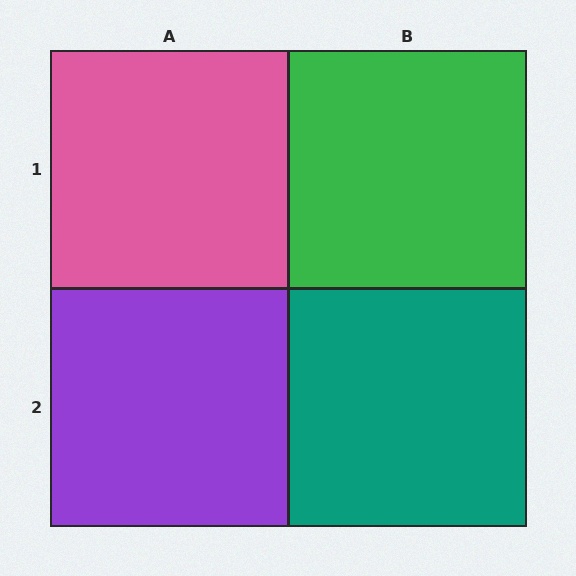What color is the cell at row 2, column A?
Purple.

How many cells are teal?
1 cell is teal.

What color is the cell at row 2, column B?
Teal.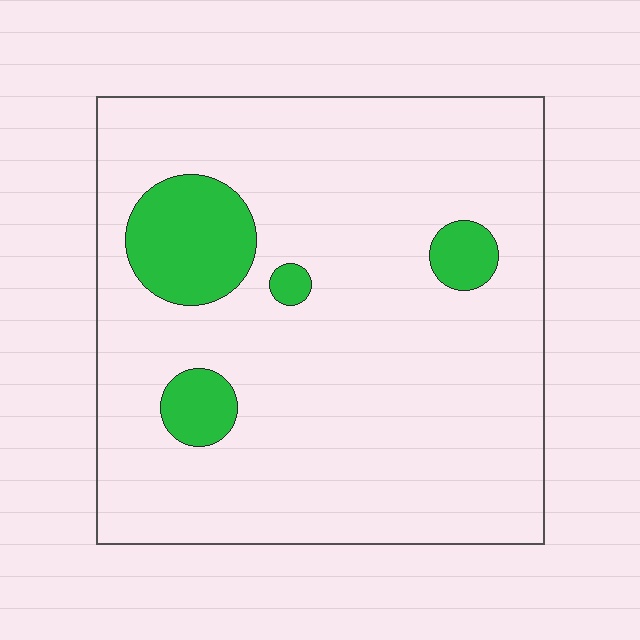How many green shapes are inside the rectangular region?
4.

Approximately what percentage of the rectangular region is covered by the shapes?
Approximately 10%.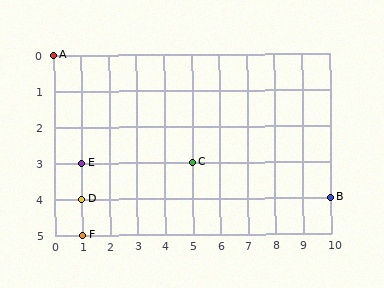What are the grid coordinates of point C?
Point C is at grid coordinates (5, 3).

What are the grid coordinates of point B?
Point B is at grid coordinates (10, 4).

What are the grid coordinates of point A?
Point A is at grid coordinates (0, 0).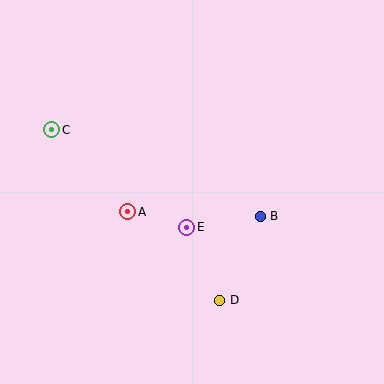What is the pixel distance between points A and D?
The distance between A and D is 128 pixels.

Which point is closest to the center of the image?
Point E at (187, 228) is closest to the center.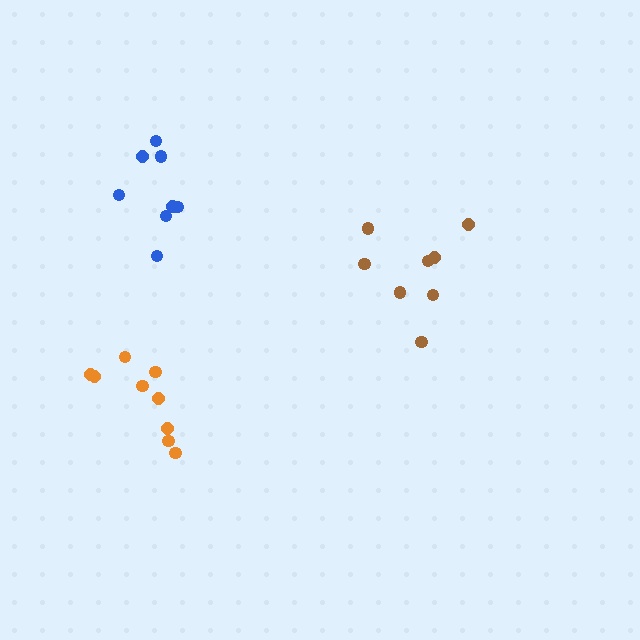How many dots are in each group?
Group 1: 8 dots, Group 2: 9 dots, Group 3: 8 dots (25 total).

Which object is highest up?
The blue cluster is topmost.